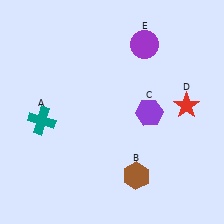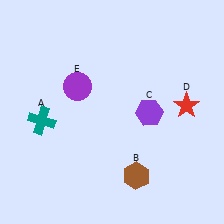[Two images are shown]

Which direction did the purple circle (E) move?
The purple circle (E) moved left.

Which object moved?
The purple circle (E) moved left.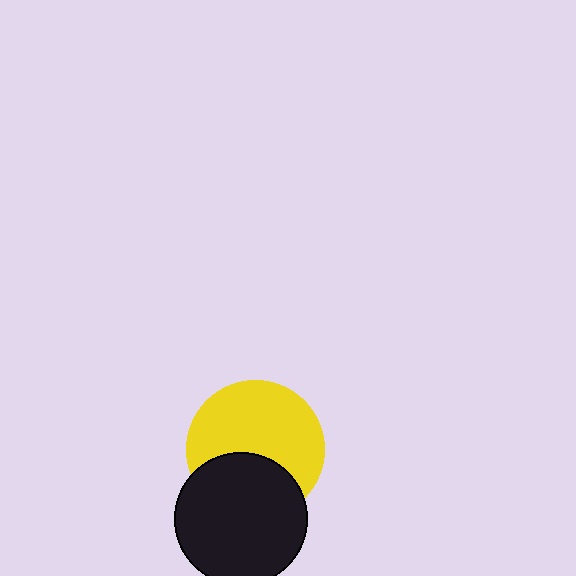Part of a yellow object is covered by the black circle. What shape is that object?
It is a circle.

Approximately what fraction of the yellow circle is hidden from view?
Roughly 36% of the yellow circle is hidden behind the black circle.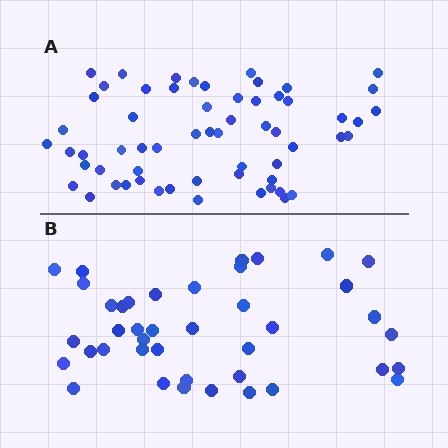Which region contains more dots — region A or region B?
Region A (the top region) has more dots.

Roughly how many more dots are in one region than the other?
Region A has approximately 20 more dots than region B.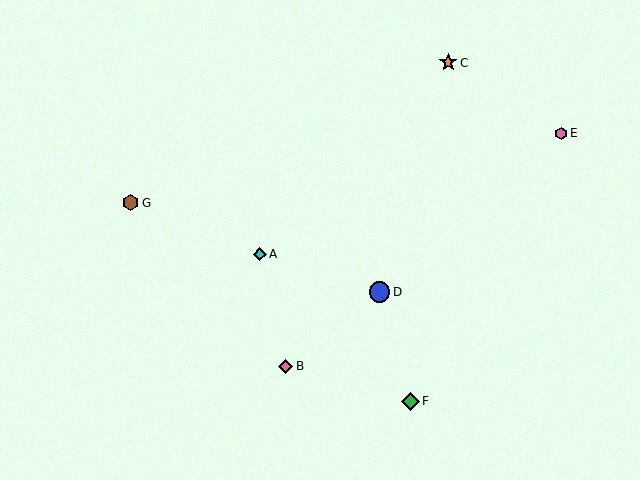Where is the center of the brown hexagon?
The center of the brown hexagon is at (131, 203).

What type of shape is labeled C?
Shape C is an orange star.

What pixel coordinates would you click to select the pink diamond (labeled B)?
Click at (286, 366) to select the pink diamond B.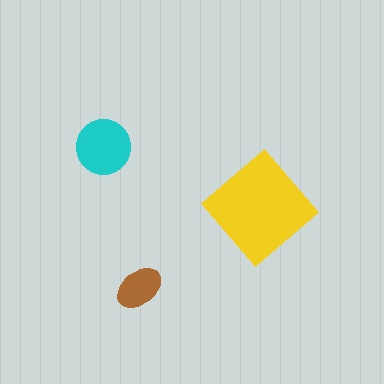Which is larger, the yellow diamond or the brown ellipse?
The yellow diamond.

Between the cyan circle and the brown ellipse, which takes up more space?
The cyan circle.